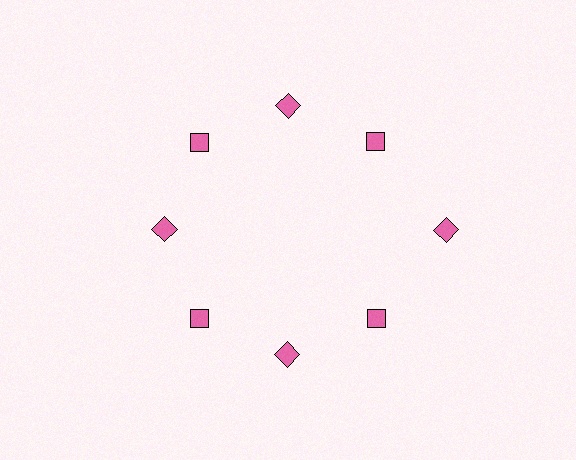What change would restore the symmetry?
The symmetry would be restored by moving it inward, back onto the ring so that all 8 diamonds sit at equal angles and equal distance from the center.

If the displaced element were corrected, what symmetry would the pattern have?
It would have 8-fold rotational symmetry — the pattern would map onto itself every 45 degrees.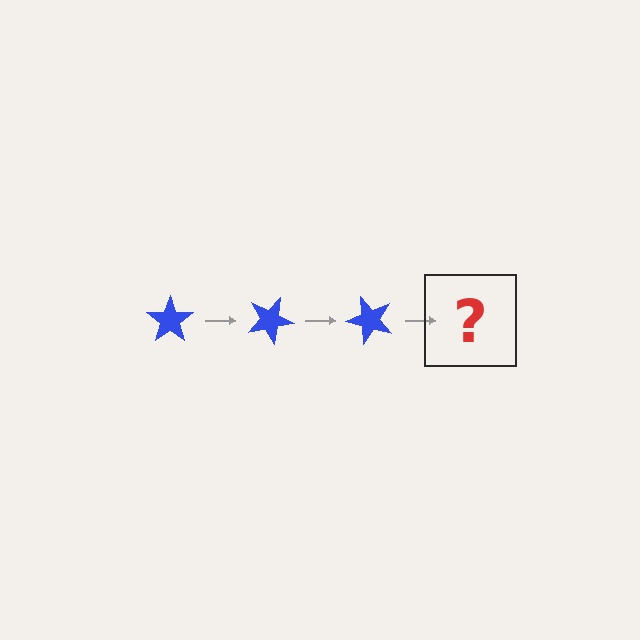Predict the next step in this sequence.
The next step is a blue star rotated 75 degrees.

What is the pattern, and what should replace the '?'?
The pattern is that the star rotates 25 degrees each step. The '?' should be a blue star rotated 75 degrees.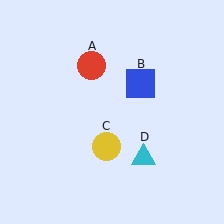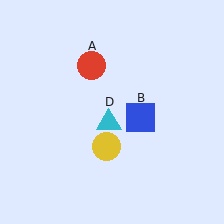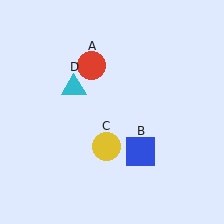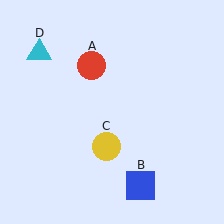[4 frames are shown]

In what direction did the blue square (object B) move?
The blue square (object B) moved down.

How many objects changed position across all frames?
2 objects changed position: blue square (object B), cyan triangle (object D).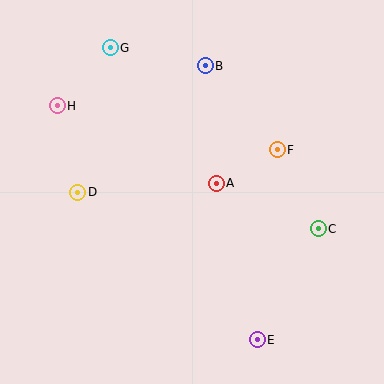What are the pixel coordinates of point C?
Point C is at (318, 229).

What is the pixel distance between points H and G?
The distance between H and G is 79 pixels.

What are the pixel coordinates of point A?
Point A is at (216, 183).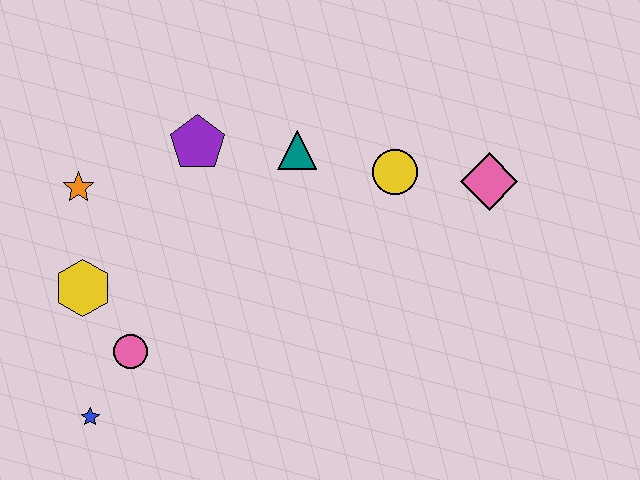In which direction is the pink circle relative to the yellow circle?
The pink circle is to the left of the yellow circle.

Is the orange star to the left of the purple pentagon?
Yes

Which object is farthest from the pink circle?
The pink diamond is farthest from the pink circle.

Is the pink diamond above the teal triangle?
No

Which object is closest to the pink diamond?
The yellow circle is closest to the pink diamond.